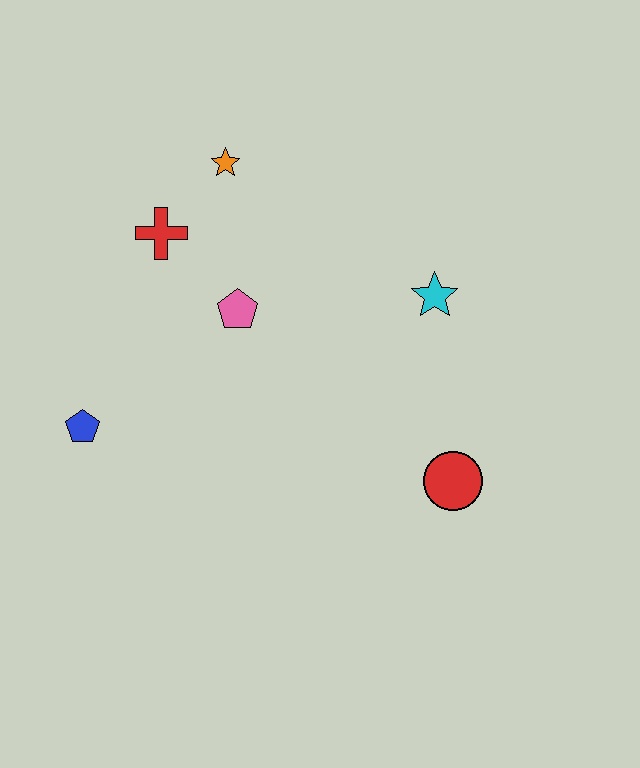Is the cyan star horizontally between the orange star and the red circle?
Yes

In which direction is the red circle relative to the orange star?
The red circle is below the orange star.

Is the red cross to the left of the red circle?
Yes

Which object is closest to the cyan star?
The red circle is closest to the cyan star.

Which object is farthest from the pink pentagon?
The red circle is farthest from the pink pentagon.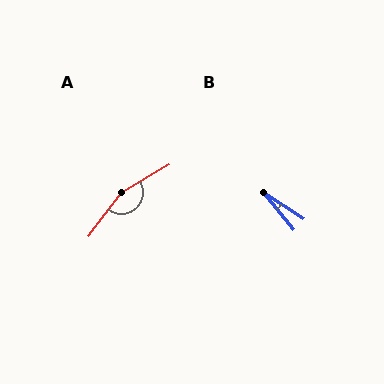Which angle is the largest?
A, at approximately 157 degrees.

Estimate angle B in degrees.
Approximately 17 degrees.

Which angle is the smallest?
B, at approximately 17 degrees.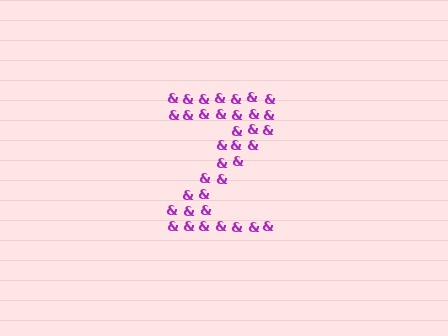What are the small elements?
The small elements are ampersands.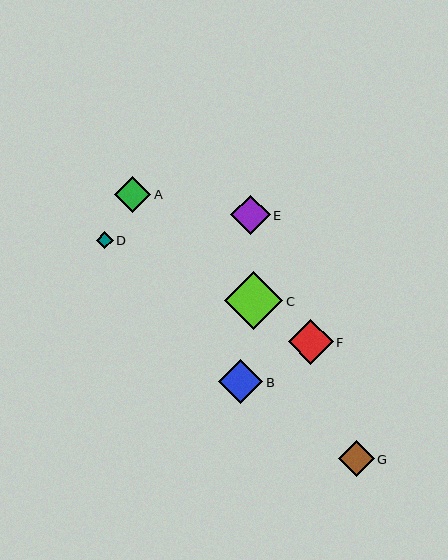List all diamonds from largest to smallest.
From largest to smallest: C, F, B, E, A, G, D.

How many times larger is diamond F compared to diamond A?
Diamond F is approximately 1.2 times the size of diamond A.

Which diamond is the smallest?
Diamond D is the smallest with a size of approximately 17 pixels.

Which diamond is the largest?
Diamond C is the largest with a size of approximately 58 pixels.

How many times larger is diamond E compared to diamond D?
Diamond E is approximately 2.4 times the size of diamond D.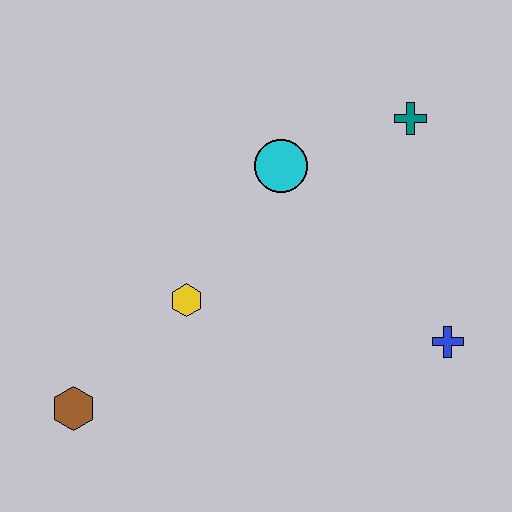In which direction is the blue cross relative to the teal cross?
The blue cross is below the teal cross.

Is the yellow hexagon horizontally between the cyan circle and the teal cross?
No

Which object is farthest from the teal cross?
The brown hexagon is farthest from the teal cross.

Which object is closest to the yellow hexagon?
The brown hexagon is closest to the yellow hexagon.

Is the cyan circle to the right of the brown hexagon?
Yes